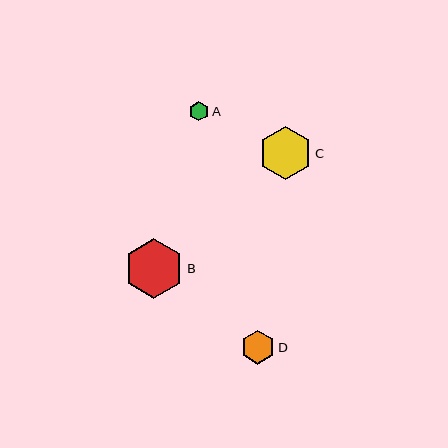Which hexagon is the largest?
Hexagon B is the largest with a size of approximately 59 pixels.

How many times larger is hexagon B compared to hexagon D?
Hexagon B is approximately 1.7 times the size of hexagon D.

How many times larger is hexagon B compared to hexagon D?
Hexagon B is approximately 1.7 times the size of hexagon D.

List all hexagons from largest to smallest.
From largest to smallest: B, C, D, A.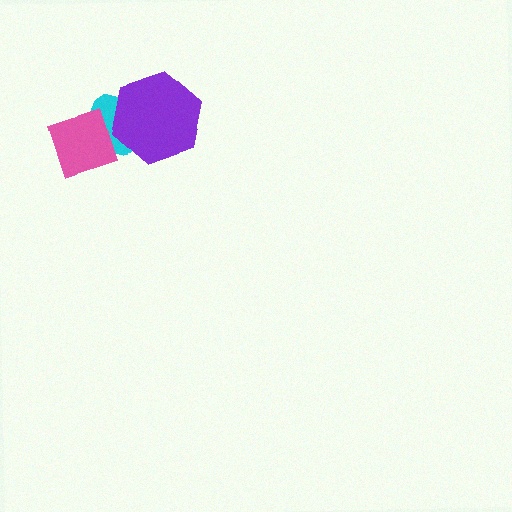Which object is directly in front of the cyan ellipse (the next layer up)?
The purple hexagon is directly in front of the cyan ellipse.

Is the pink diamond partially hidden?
No, no other shape covers it.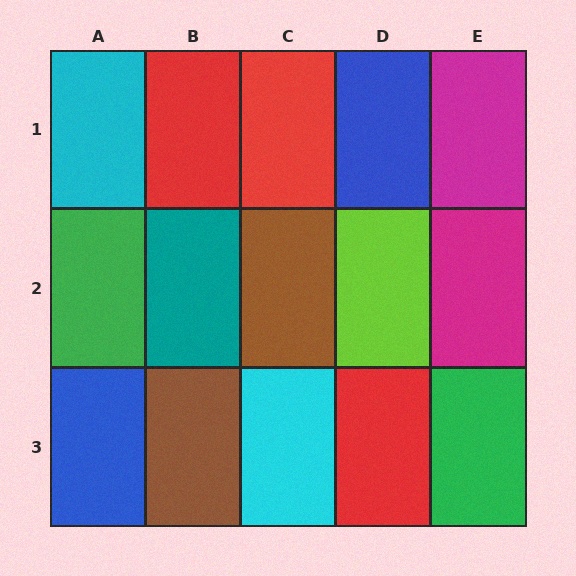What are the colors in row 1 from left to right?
Cyan, red, red, blue, magenta.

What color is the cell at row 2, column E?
Magenta.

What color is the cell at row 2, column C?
Brown.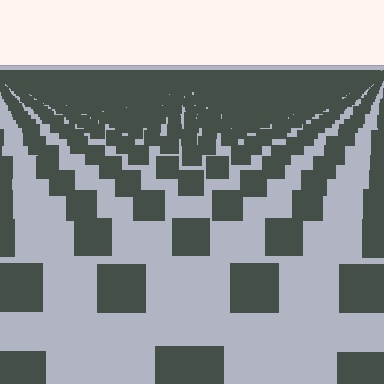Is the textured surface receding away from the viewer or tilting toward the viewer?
The surface is receding away from the viewer. Texture elements get smaller and denser toward the top.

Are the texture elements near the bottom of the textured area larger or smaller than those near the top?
Larger. Near the bottom, elements are closer to the viewer and appear at a bigger on-screen size.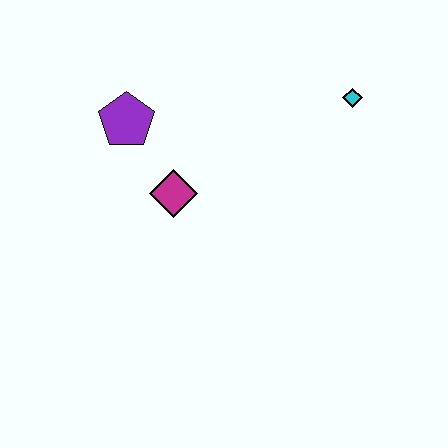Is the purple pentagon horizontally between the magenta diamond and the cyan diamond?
No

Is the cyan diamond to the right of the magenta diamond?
Yes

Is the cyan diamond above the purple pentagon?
Yes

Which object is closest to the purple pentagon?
The magenta diamond is closest to the purple pentagon.